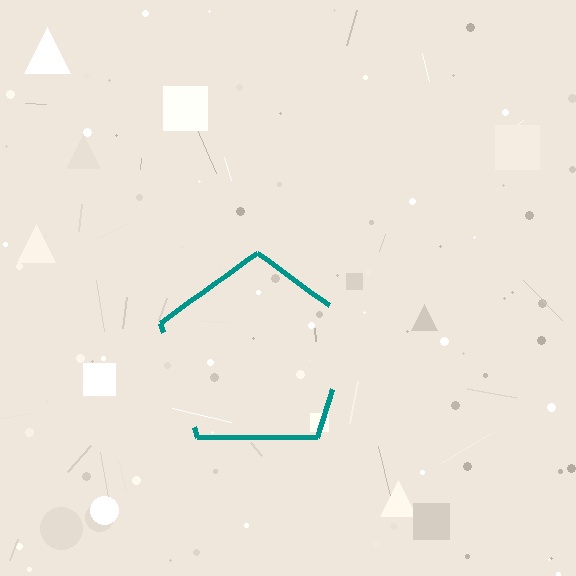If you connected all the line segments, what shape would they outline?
They would outline a pentagon.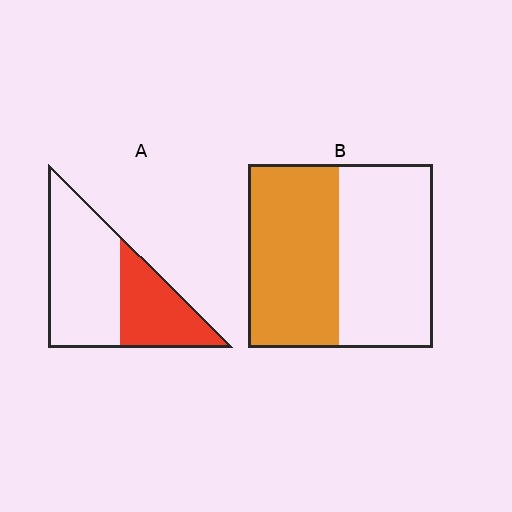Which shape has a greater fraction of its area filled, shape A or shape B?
Shape B.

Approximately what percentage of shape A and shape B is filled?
A is approximately 40% and B is approximately 50%.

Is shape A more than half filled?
No.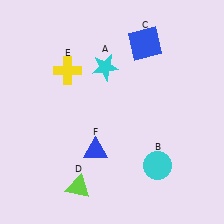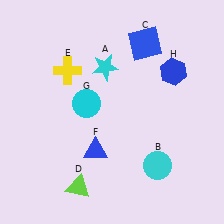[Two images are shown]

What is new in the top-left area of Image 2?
A cyan circle (G) was added in the top-left area of Image 2.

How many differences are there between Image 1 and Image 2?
There are 2 differences between the two images.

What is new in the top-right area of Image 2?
A blue hexagon (H) was added in the top-right area of Image 2.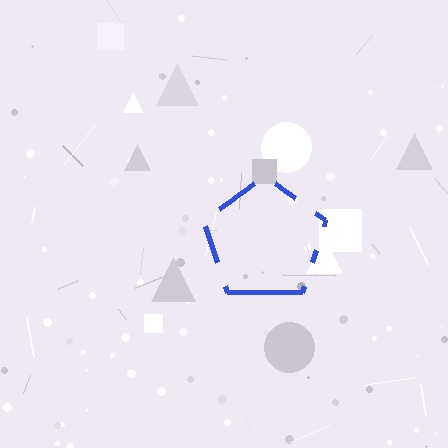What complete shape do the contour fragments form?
The contour fragments form a pentagon.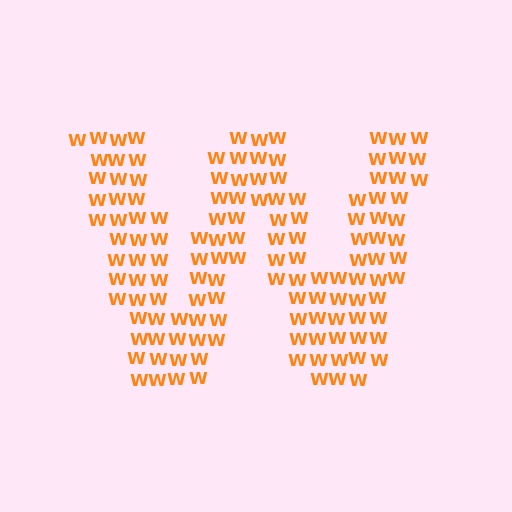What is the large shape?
The large shape is the letter W.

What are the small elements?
The small elements are letter W's.